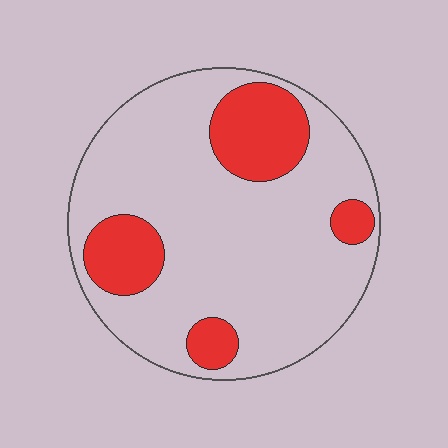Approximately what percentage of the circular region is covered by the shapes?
Approximately 20%.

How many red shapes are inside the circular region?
4.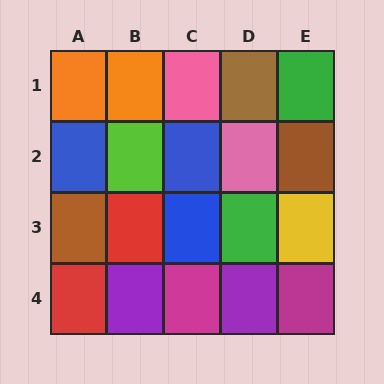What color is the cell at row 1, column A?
Orange.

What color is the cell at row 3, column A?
Brown.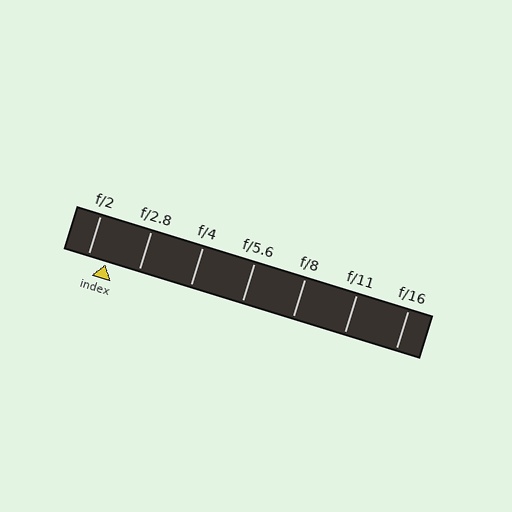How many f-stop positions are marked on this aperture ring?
There are 7 f-stop positions marked.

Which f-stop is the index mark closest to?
The index mark is closest to f/2.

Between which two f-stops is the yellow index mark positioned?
The index mark is between f/2 and f/2.8.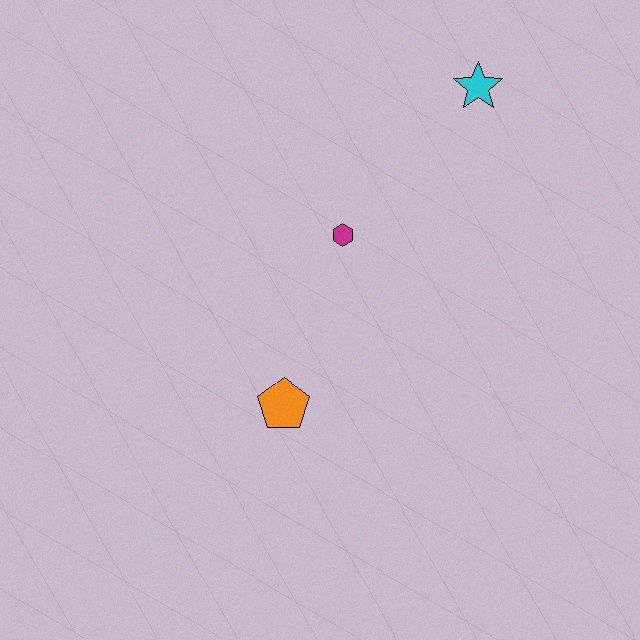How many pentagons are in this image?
There is 1 pentagon.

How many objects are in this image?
There are 3 objects.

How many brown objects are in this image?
There are no brown objects.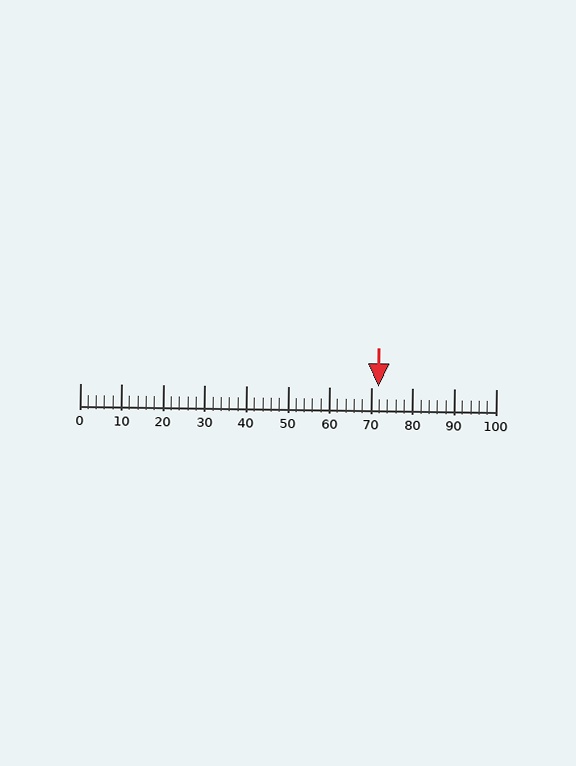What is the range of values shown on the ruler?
The ruler shows values from 0 to 100.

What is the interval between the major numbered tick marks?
The major tick marks are spaced 10 units apart.